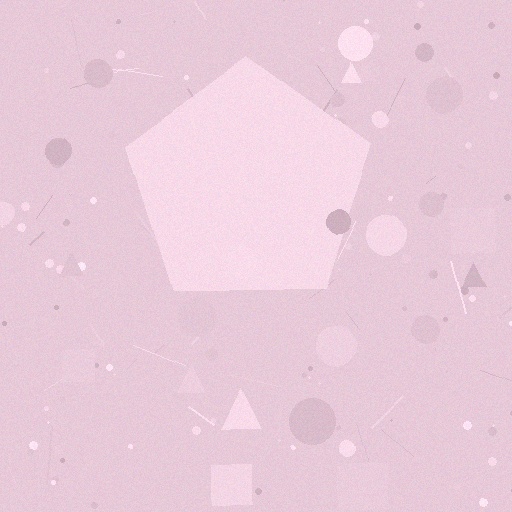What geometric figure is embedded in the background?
A pentagon is embedded in the background.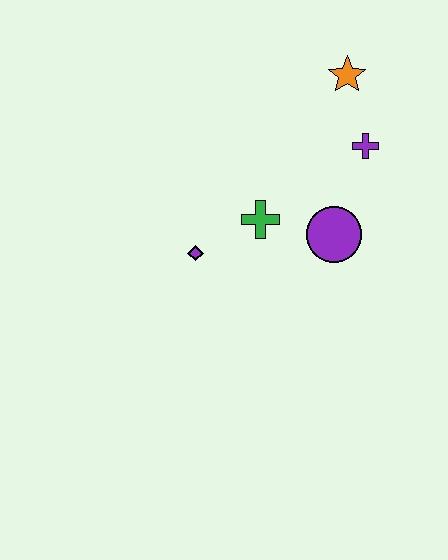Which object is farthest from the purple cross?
The purple diamond is farthest from the purple cross.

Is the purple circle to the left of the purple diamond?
No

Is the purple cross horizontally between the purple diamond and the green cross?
No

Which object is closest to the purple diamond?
The green cross is closest to the purple diamond.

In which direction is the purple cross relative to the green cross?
The purple cross is to the right of the green cross.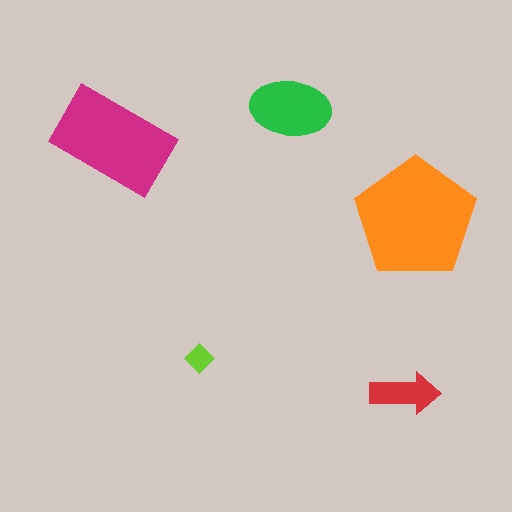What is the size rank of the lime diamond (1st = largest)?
5th.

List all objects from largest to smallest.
The orange pentagon, the magenta rectangle, the green ellipse, the red arrow, the lime diamond.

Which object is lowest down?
The red arrow is bottommost.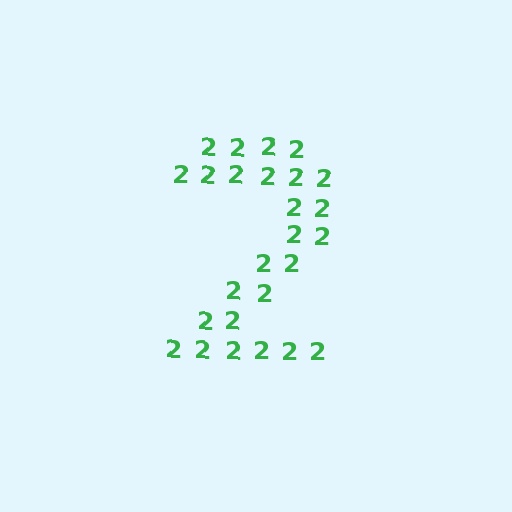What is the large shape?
The large shape is the digit 2.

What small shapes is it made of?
It is made of small digit 2's.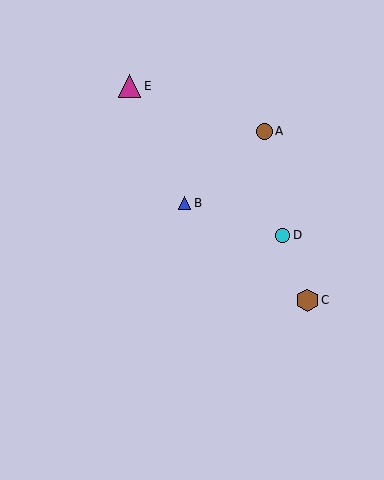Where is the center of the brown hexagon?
The center of the brown hexagon is at (307, 300).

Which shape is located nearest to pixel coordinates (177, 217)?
The blue triangle (labeled B) at (185, 203) is nearest to that location.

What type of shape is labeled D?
Shape D is a cyan circle.